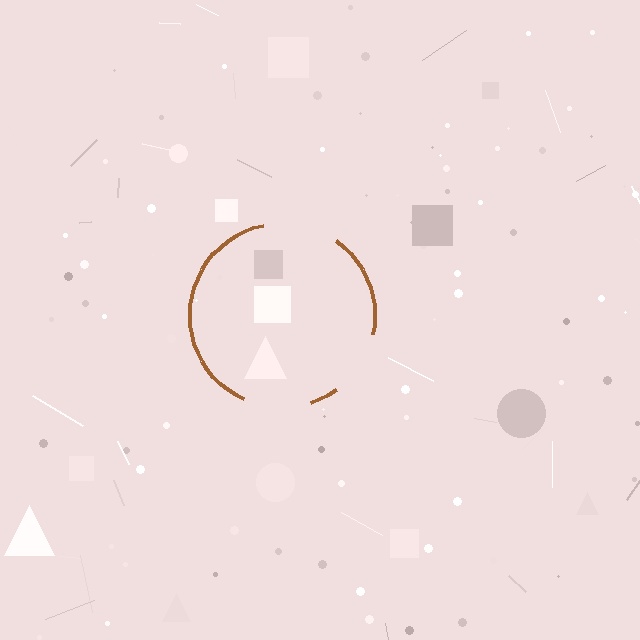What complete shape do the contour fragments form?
The contour fragments form a circle.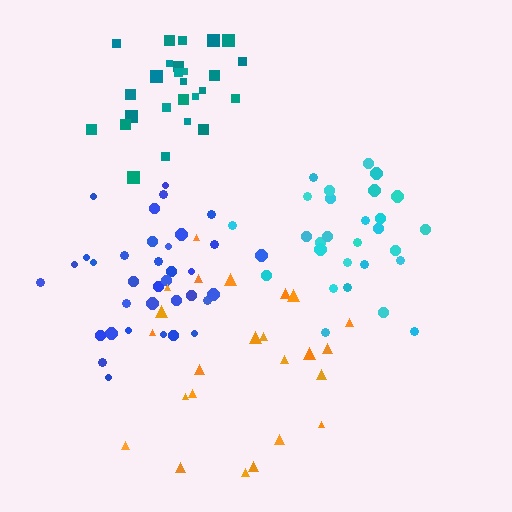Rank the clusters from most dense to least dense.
cyan, teal, blue, orange.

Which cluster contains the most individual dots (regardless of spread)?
Blue (35).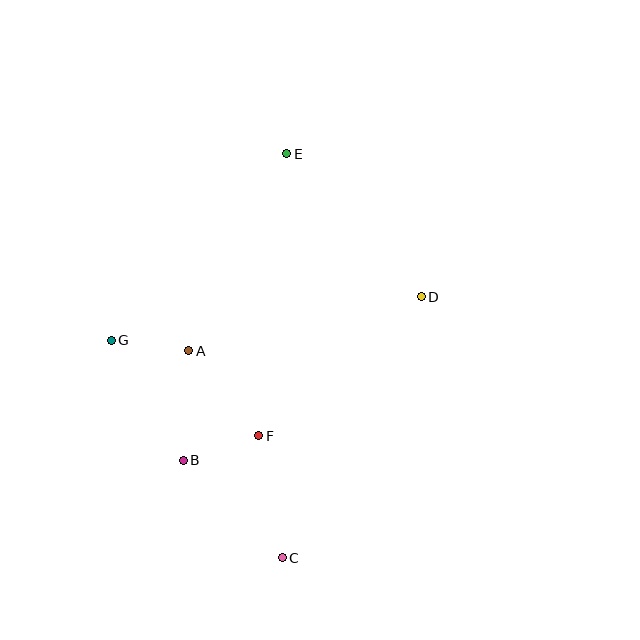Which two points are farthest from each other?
Points C and E are farthest from each other.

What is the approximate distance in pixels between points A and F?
The distance between A and F is approximately 110 pixels.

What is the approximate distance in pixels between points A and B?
The distance between A and B is approximately 109 pixels.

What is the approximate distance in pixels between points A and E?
The distance between A and E is approximately 220 pixels.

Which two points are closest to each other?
Points A and G are closest to each other.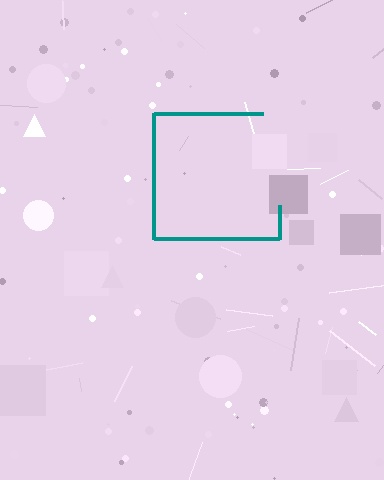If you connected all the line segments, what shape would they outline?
They would outline a square.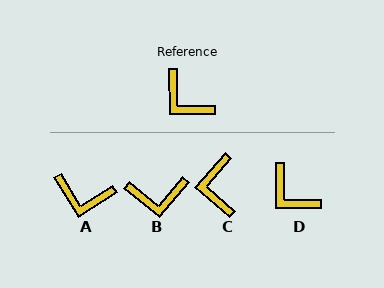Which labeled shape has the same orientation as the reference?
D.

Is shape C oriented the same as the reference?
No, it is off by about 42 degrees.